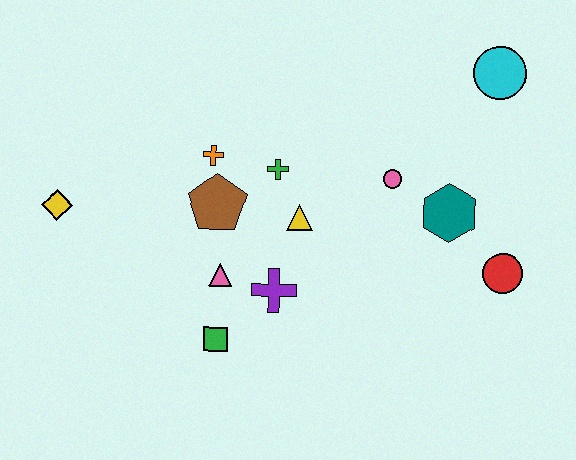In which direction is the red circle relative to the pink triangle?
The red circle is to the right of the pink triangle.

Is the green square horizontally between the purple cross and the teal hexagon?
No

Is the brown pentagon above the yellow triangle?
Yes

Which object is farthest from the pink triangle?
The cyan circle is farthest from the pink triangle.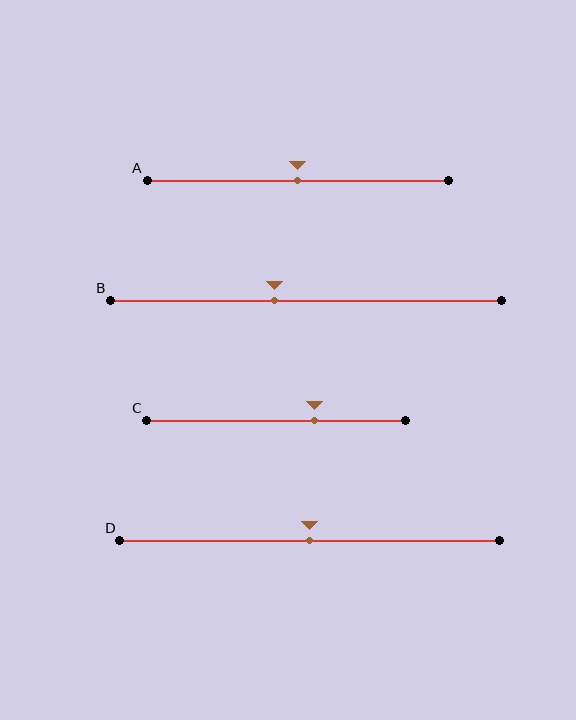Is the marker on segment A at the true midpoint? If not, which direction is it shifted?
Yes, the marker on segment A is at the true midpoint.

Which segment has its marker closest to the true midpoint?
Segment A has its marker closest to the true midpoint.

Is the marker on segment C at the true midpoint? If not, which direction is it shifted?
No, the marker on segment C is shifted to the right by about 15% of the segment length.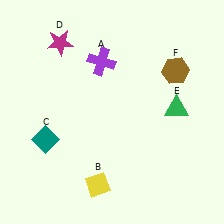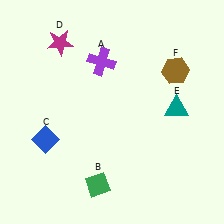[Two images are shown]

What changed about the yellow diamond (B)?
In Image 1, B is yellow. In Image 2, it changed to green.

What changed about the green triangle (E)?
In Image 1, E is green. In Image 2, it changed to teal.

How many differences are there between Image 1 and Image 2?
There are 3 differences between the two images.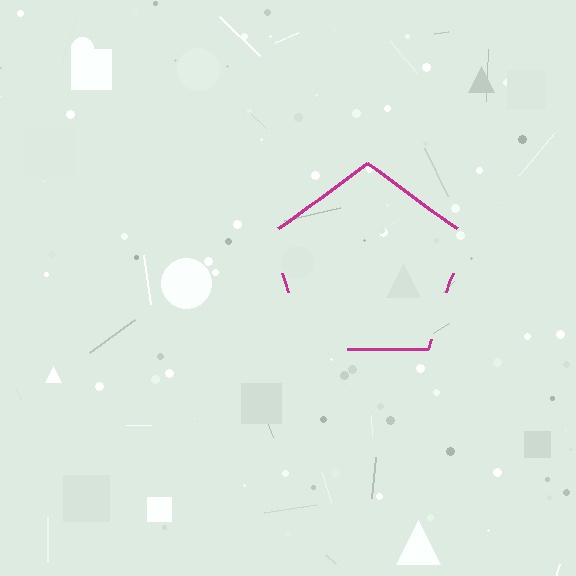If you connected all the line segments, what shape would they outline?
They would outline a pentagon.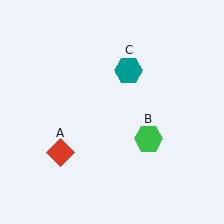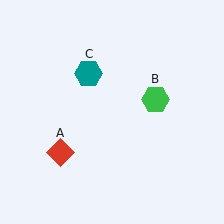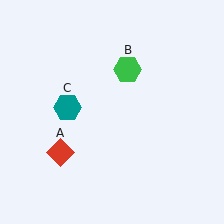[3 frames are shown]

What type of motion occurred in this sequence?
The green hexagon (object B), teal hexagon (object C) rotated counterclockwise around the center of the scene.